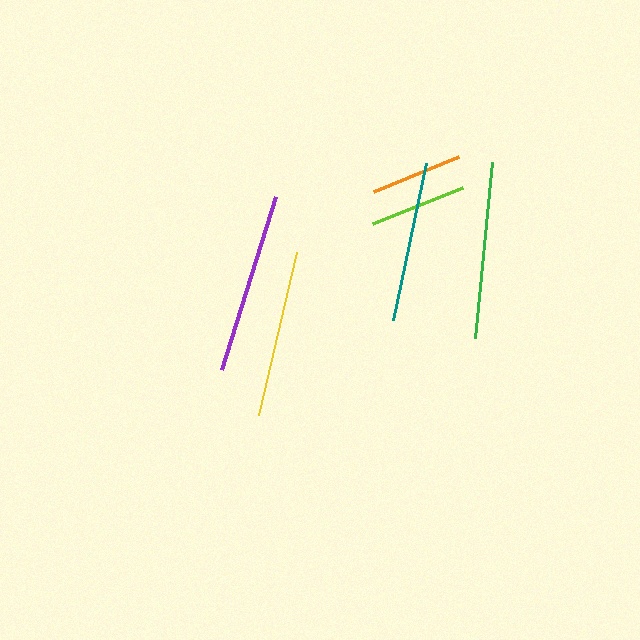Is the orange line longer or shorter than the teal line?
The teal line is longer than the orange line.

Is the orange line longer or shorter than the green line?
The green line is longer than the orange line.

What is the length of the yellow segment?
The yellow segment is approximately 167 pixels long.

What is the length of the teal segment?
The teal segment is approximately 161 pixels long.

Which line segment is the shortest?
The orange line is the shortest at approximately 92 pixels.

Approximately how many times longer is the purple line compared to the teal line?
The purple line is approximately 1.1 times the length of the teal line.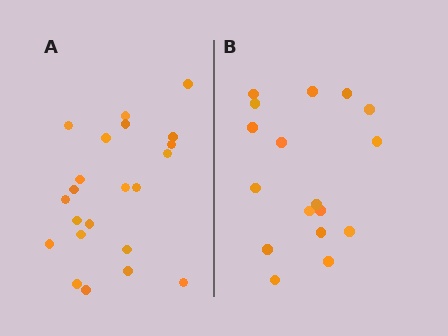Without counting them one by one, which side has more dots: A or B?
Region A (the left region) has more dots.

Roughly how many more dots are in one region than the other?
Region A has about 5 more dots than region B.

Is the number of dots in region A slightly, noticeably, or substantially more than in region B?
Region A has noticeably more, but not dramatically so. The ratio is roughly 1.3 to 1.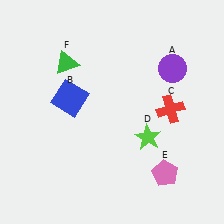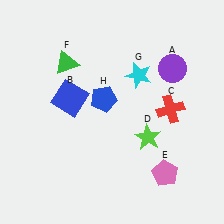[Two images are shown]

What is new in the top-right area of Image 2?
A cyan star (G) was added in the top-right area of Image 2.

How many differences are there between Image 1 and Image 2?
There are 2 differences between the two images.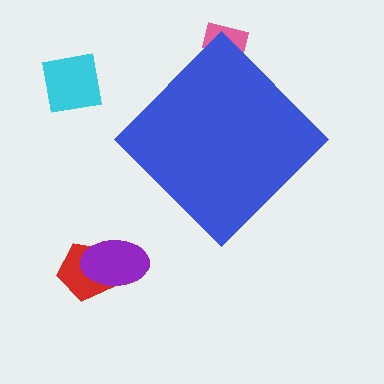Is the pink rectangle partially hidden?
Yes, the pink rectangle is partially hidden behind the blue diamond.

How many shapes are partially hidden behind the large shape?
1 shape is partially hidden.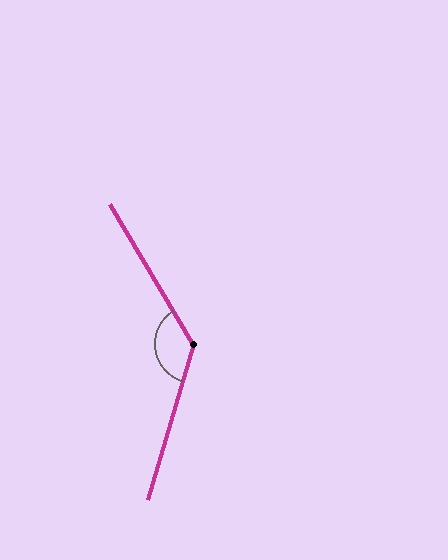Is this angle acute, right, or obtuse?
It is obtuse.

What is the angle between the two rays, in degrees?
Approximately 132 degrees.